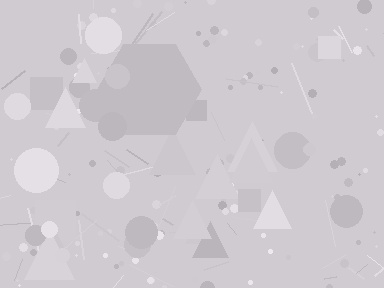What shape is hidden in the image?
A hexagon is hidden in the image.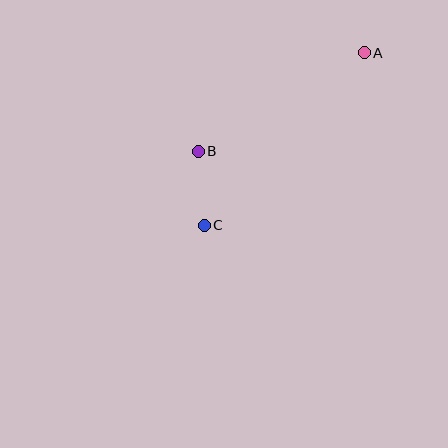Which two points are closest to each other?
Points B and C are closest to each other.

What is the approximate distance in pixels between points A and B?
The distance between A and B is approximately 193 pixels.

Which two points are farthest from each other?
Points A and C are farthest from each other.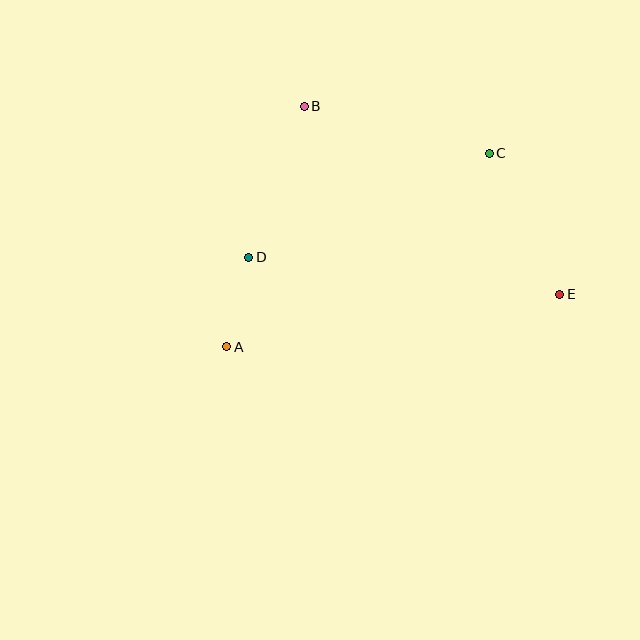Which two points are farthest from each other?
Points A and E are farthest from each other.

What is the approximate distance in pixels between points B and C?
The distance between B and C is approximately 191 pixels.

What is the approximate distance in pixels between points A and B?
The distance between A and B is approximately 253 pixels.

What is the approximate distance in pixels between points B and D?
The distance between B and D is approximately 161 pixels.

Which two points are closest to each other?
Points A and D are closest to each other.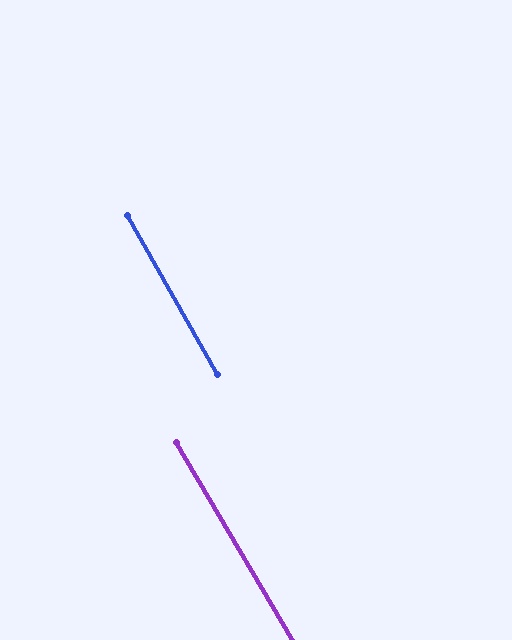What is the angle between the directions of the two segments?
Approximately 1 degree.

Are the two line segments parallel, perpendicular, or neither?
Parallel — their directions differ by only 0.9°.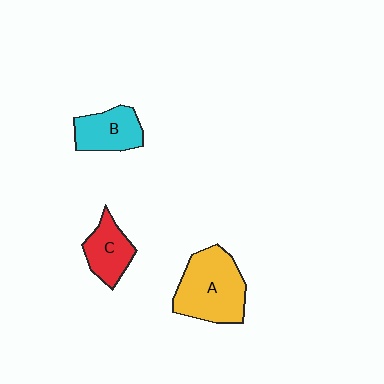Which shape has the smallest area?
Shape C (red).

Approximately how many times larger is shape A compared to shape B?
Approximately 1.6 times.